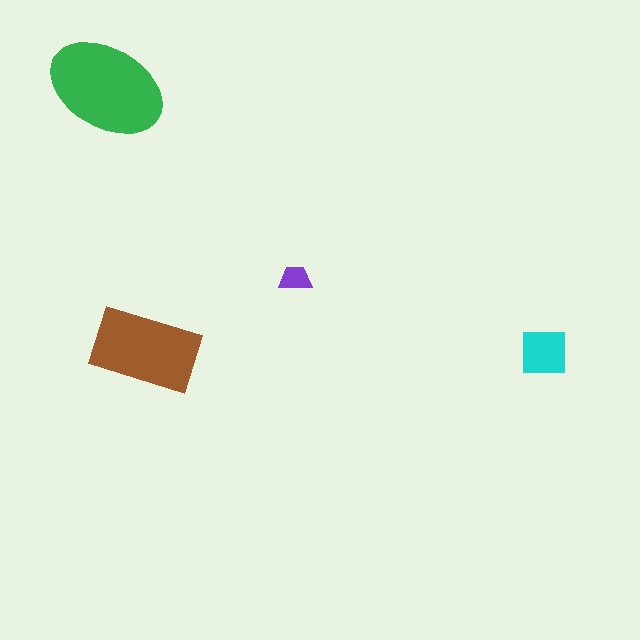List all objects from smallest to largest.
The purple trapezoid, the cyan square, the brown rectangle, the green ellipse.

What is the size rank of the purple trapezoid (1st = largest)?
4th.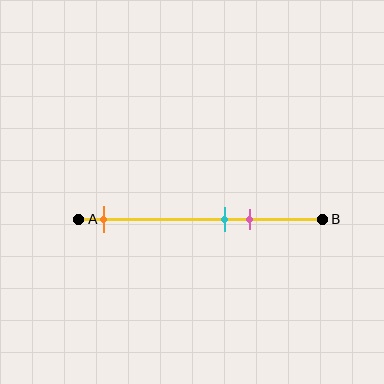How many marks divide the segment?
There are 3 marks dividing the segment.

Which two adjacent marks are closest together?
The cyan and pink marks are the closest adjacent pair.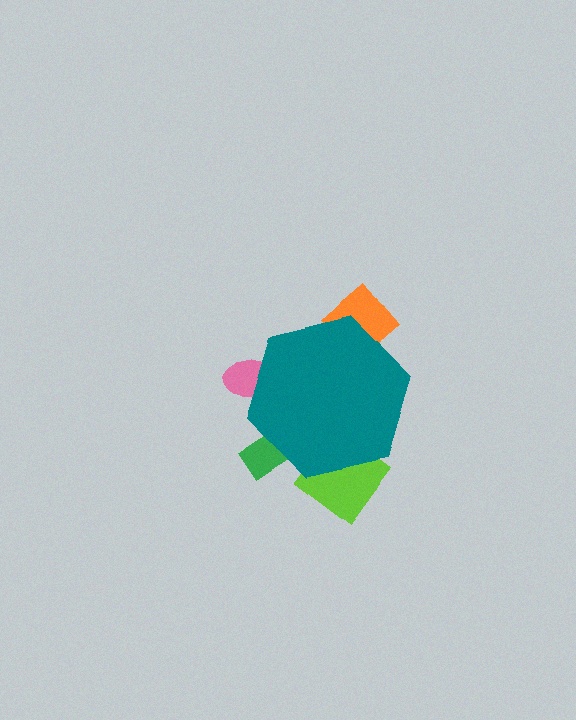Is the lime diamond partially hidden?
Yes, the lime diamond is partially hidden behind the teal hexagon.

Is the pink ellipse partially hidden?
Yes, the pink ellipse is partially hidden behind the teal hexagon.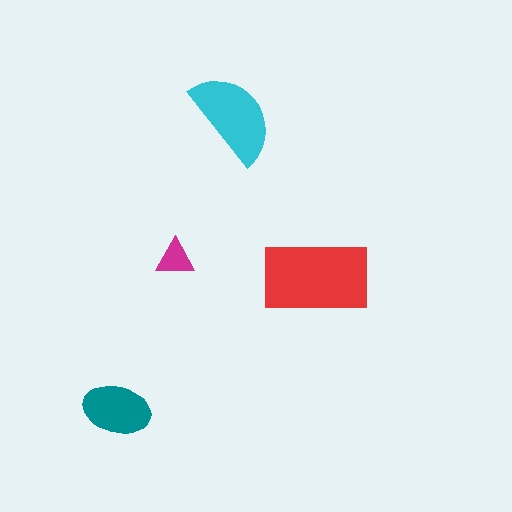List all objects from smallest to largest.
The magenta triangle, the teal ellipse, the cyan semicircle, the red rectangle.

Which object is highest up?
The cyan semicircle is topmost.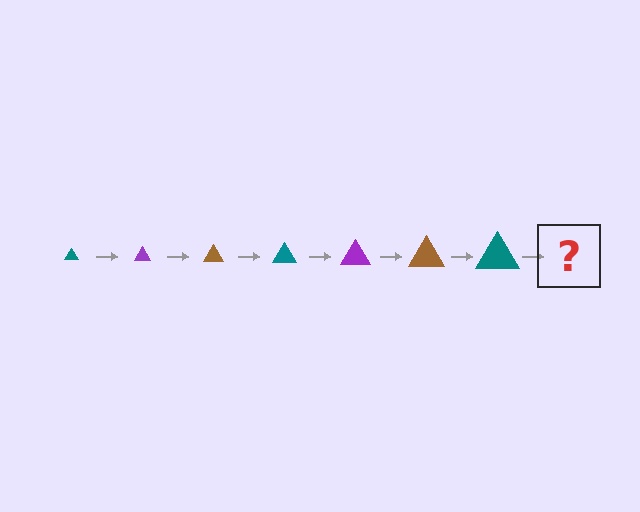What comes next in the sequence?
The next element should be a purple triangle, larger than the previous one.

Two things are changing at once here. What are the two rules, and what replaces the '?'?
The two rules are that the triangle grows larger each step and the color cycles through teal, purple, and brown. The '?' should be a purple triangle, larger than the previous one.